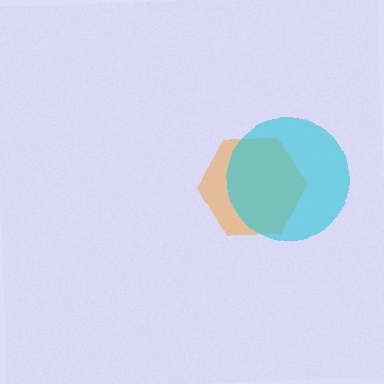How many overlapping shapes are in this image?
There are 2 overlapping shapes in the image.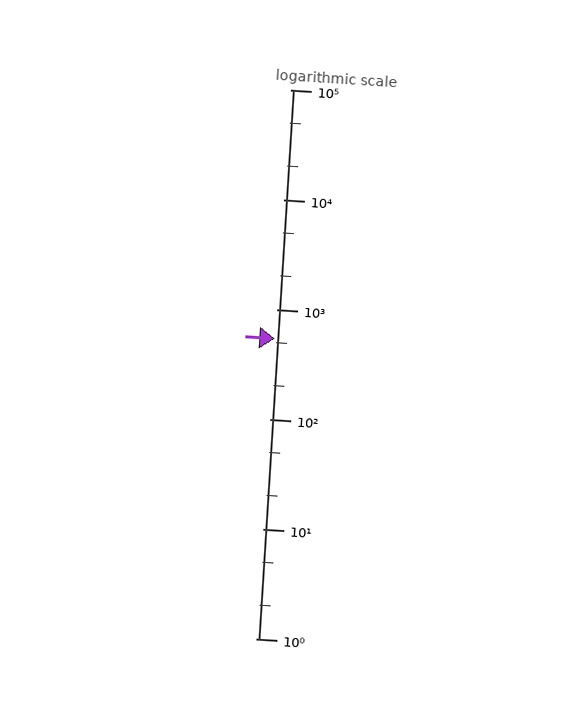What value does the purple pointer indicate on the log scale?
The pointer indicates approximately 540.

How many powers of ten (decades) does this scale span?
The scale spans 5 decades, from 1 to 100000.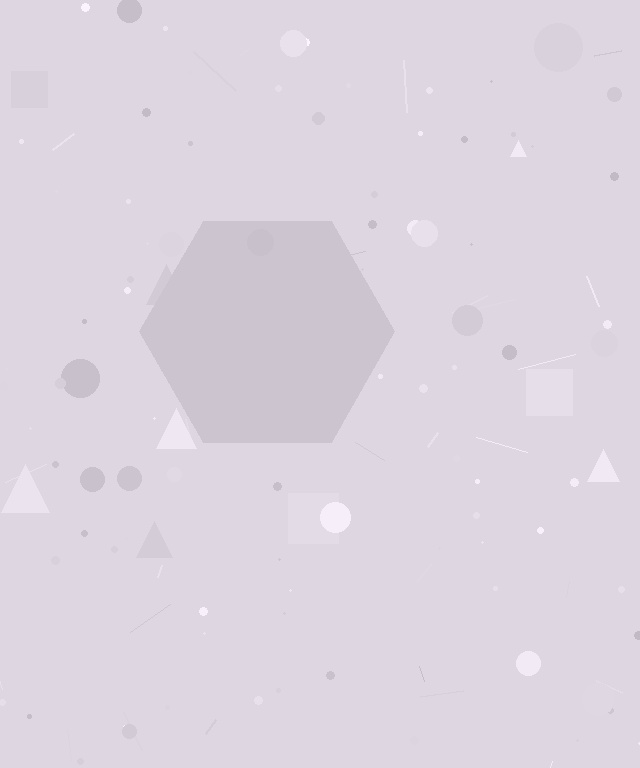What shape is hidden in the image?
A hexagon is hidden in the image.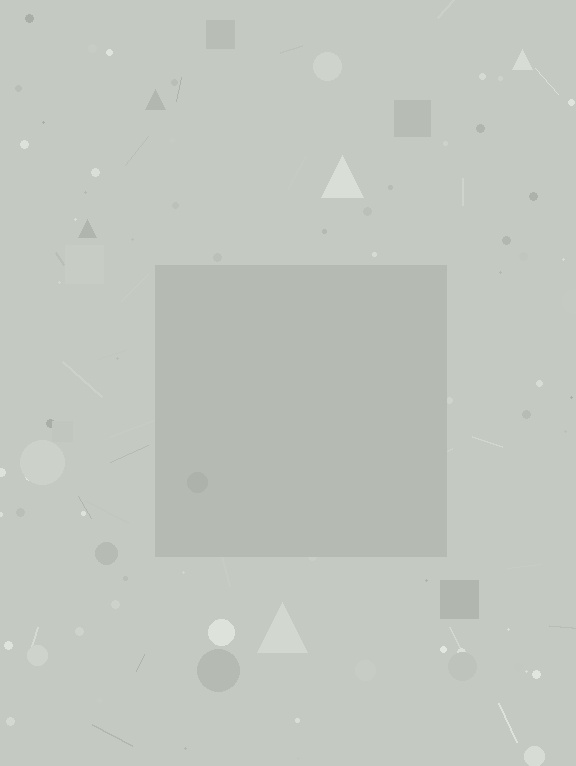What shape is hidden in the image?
A square is hidden in the image.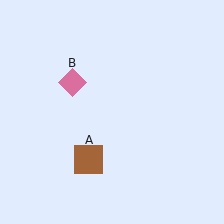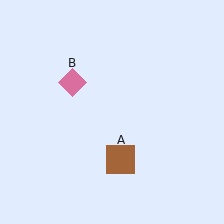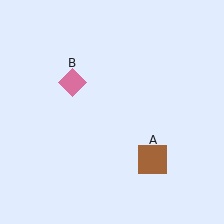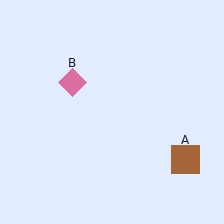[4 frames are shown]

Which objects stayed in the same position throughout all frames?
Pink diamond (object B) remained stationary.